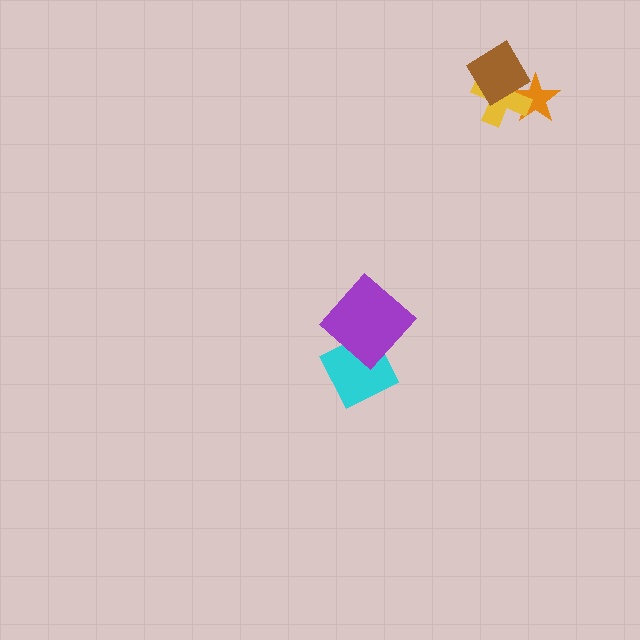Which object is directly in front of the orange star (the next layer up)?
The yellow cross is directly in front of the orange star.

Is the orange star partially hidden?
Yes, it is partially covered by another shape.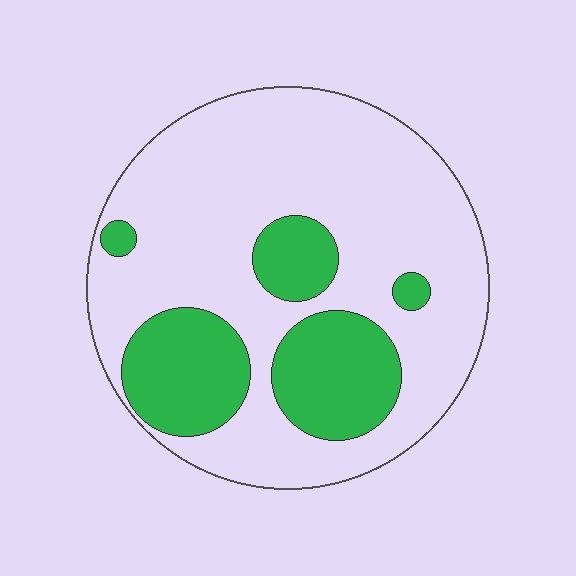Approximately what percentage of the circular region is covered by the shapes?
Approximately 25%.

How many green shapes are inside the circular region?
5.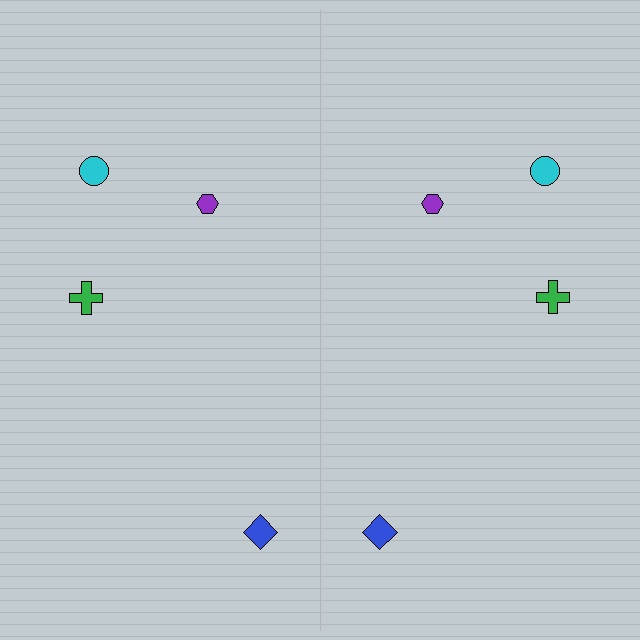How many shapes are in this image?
There are 8 shapes in this image.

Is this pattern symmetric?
Yes, this pattern has bilateral (reflection) symmetry.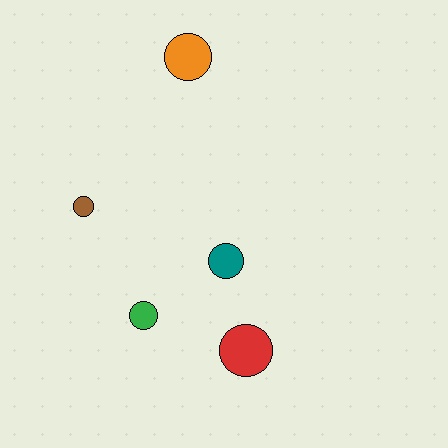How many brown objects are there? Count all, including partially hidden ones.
There is 1 brown object.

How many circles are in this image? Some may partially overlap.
There are 5 circles.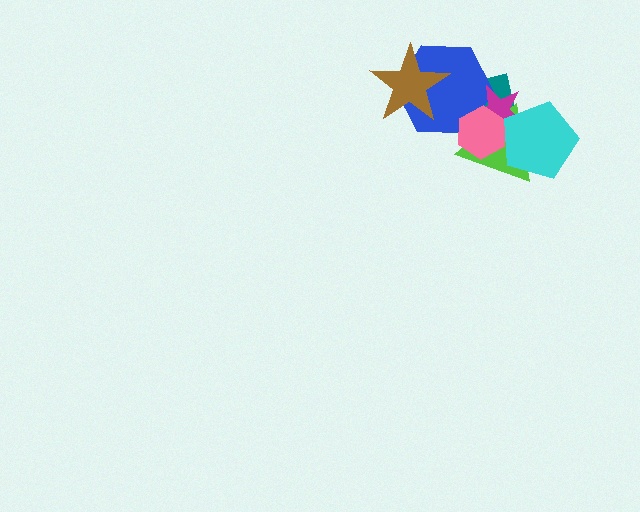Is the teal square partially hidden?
Yes, it is partially covered by another shape.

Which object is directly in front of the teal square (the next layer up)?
The lime triangle is directly in front of the teal square.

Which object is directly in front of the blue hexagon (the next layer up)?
The magenta star is directly in front of the blue hexagon.